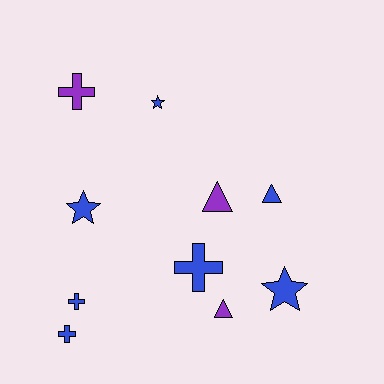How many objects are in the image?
There are 10 objects.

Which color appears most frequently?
Blue, with 7 objects.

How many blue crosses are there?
There are 3 blue crosses.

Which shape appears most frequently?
Cross, with 4 objects.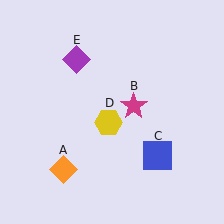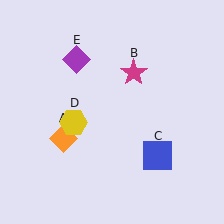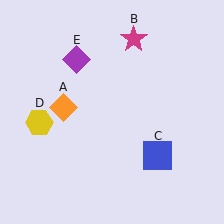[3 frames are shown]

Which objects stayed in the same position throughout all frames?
Blue square (object C) and purple diamond (object E) remained stationary.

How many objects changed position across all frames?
3 objects changed position: orange diamond (object A), magenta star (object B), yellow hexagon (object D).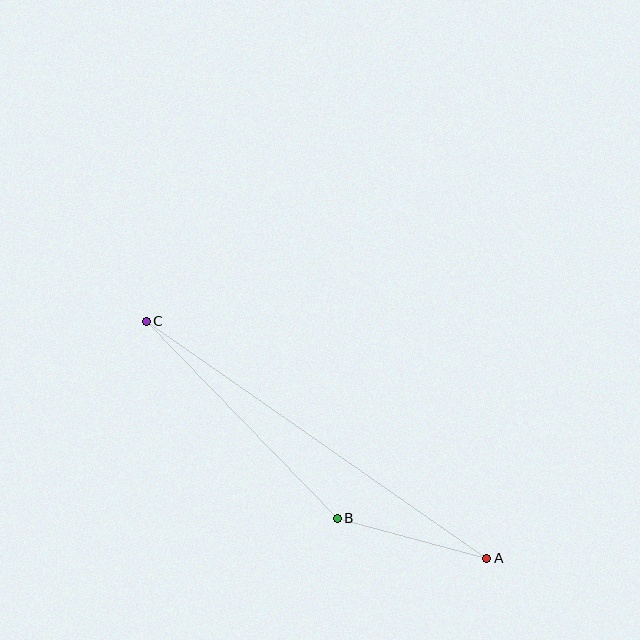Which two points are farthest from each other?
Points A and C are farthest from each other.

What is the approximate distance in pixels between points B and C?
The distance between B and C is approximately 274 pixels.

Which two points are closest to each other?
Points A and B are closest to each other.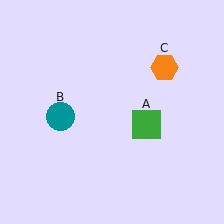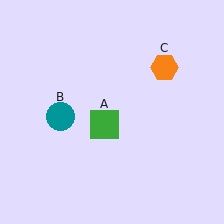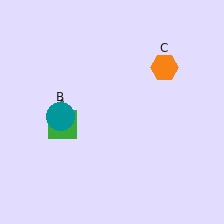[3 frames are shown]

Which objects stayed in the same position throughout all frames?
Teal circle (object B) and orange hexagon (object C) remained stationary.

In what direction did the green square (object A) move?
The green square (object A) moved left.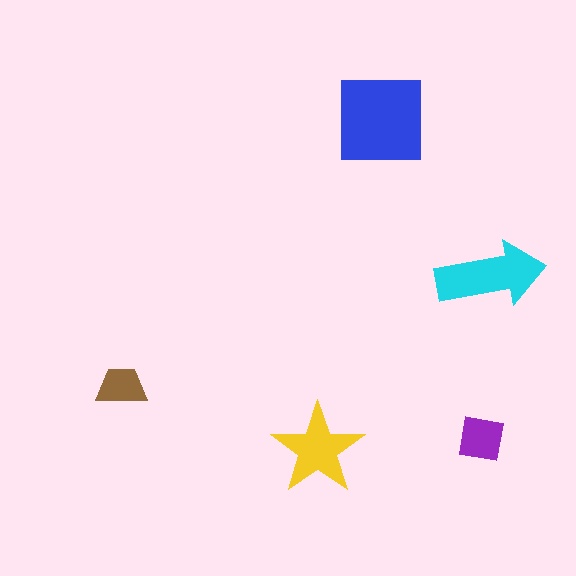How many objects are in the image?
There are 5 objects in the image.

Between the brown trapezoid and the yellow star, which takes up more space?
The yellow star.